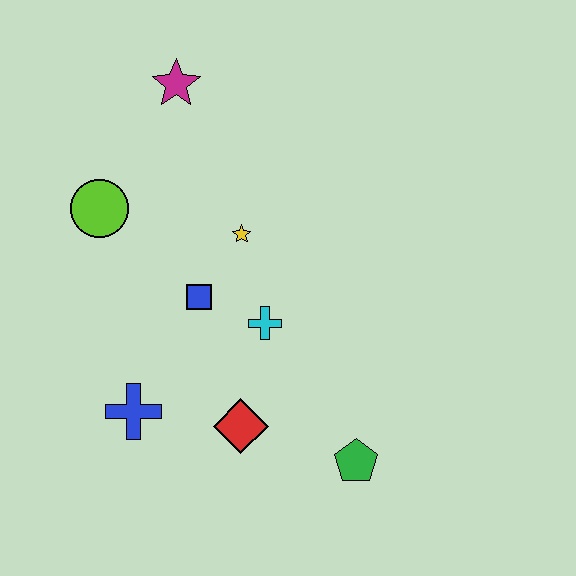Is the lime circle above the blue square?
Yes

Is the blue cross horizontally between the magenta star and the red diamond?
No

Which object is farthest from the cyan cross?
The magenta star is farthest from the cyan cross.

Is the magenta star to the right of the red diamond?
No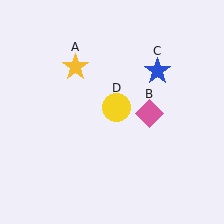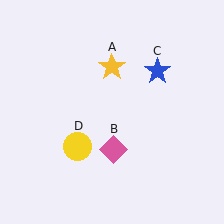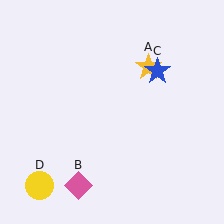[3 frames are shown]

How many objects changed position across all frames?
3 objects changed position: yellow star (object A), pink diamond (object B), yellow circle (object D).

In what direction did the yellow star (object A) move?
The yellow star (object A) moved right.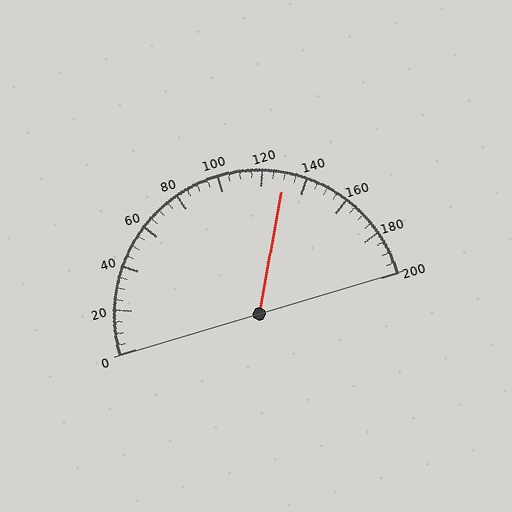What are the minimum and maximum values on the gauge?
The gauge ranges from 0 to 200.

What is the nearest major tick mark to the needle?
The nearest major tick mark is 120.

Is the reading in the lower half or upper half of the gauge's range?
The reading is in the upper half of the range (0 to 200).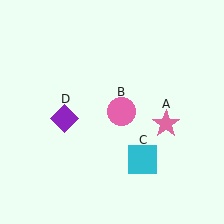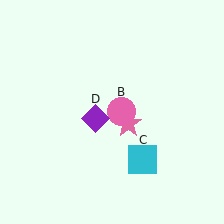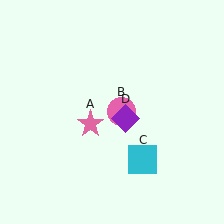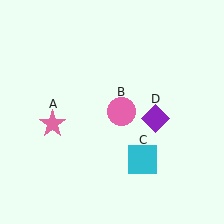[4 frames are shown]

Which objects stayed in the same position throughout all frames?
Pink circle (object B) and cyan square (object C) remained stationary.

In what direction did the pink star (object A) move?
The pink star (object A) moved left.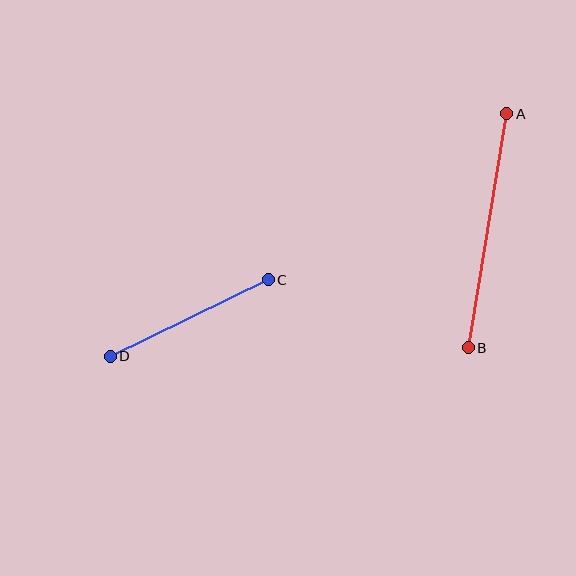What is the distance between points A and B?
The distance is approximately 237 pixels.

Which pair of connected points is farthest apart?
Points A and B are farthest apart.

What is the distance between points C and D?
The distance is approximately 176 pixels.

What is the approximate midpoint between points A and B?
The midpoint is at approximately (487, 231) pixels.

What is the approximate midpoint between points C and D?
The midpoint is at approximately (189, 318) pixels.